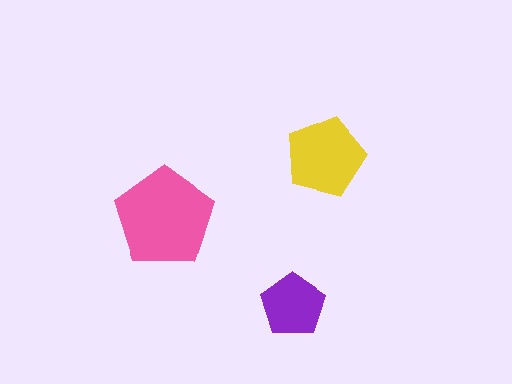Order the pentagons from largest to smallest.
the pink one, the yellow one, the purple one.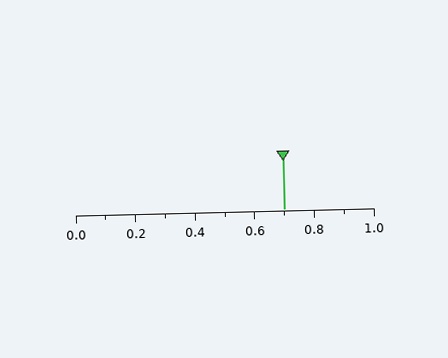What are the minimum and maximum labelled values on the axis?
The axis runs from 0.0 to 1.0.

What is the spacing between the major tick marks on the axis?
The major ticks are spaced 0.2 apart.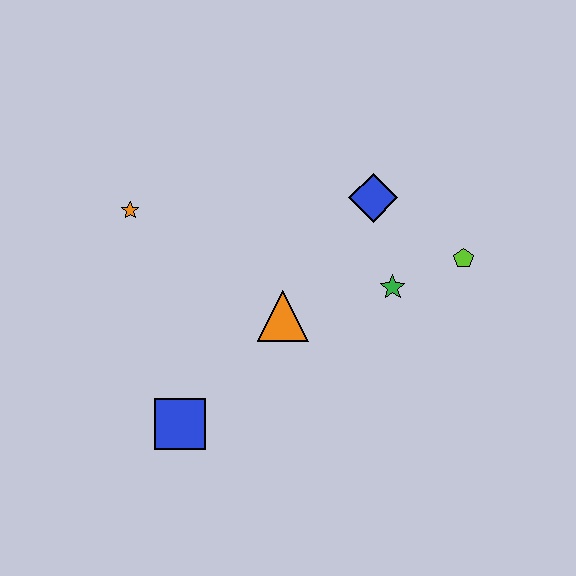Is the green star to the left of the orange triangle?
No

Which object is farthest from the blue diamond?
The blue square is farthest from the blue diamond.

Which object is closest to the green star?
The lime pentagon is closest to the green star.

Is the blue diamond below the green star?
No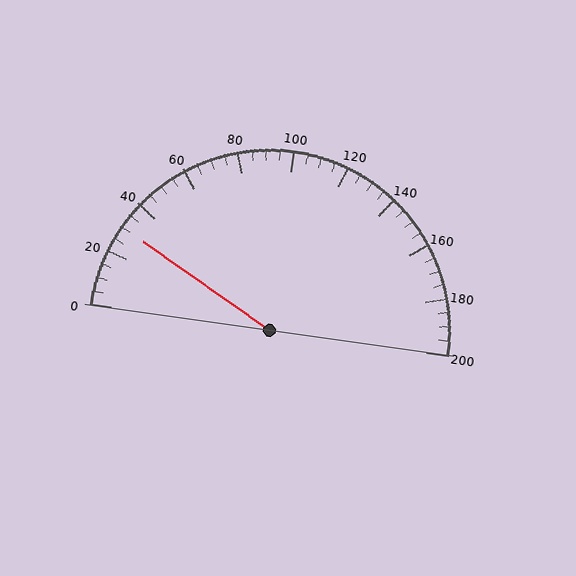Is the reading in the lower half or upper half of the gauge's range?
The reading is in the lower half of the range (0 to 200).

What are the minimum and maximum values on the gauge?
The gauge ranges from 0 to 200.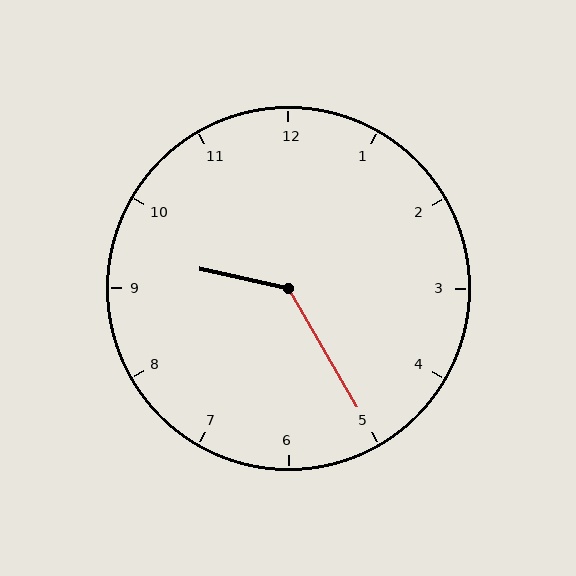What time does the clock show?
9:25.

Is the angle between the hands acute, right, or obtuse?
It is obtuse.